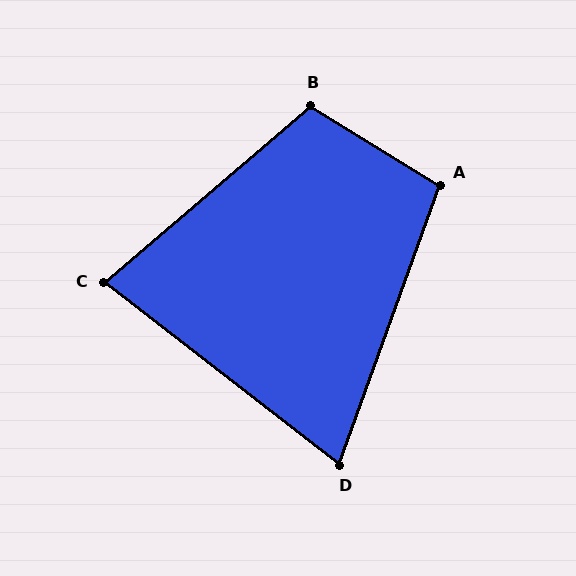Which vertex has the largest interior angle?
B, at approximately 108 degrees.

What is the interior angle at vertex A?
Approximately 102 degrees (obtuse).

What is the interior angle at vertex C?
Approximately 78 degrees (acute).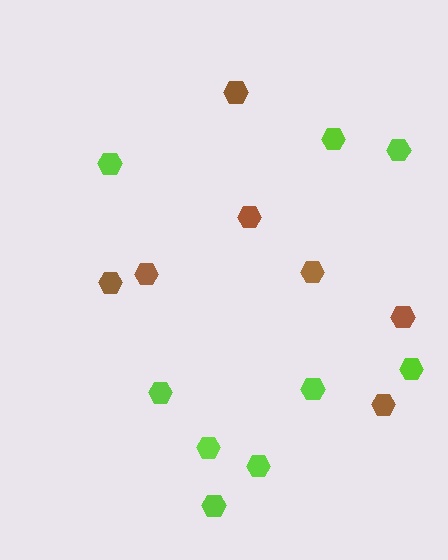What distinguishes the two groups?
There are 2 groups: one group of lime hexagons (9) and one group of brown hexagons (7).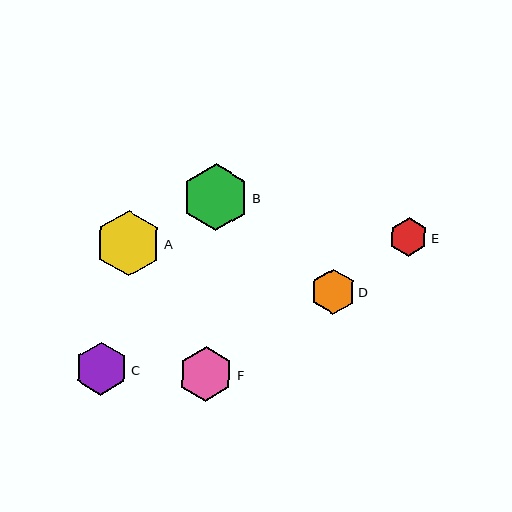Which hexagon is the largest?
Hexagon B is the largest with a size of approximately 67 pixels.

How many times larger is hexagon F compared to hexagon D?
Hexagon F is approximately 1.2 times the size of hexagon D.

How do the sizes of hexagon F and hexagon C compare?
Hexagon F and hexagon C are approximately the same size.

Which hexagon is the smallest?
Hexagon E is the smallest with a size of approximately 39 pixels.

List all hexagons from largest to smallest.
From largest to smallest: B, A, F, C, D, E.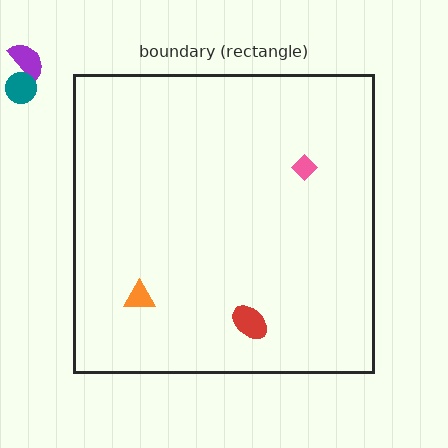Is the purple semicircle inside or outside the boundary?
Outside.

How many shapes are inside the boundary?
3 inside, 2 outside.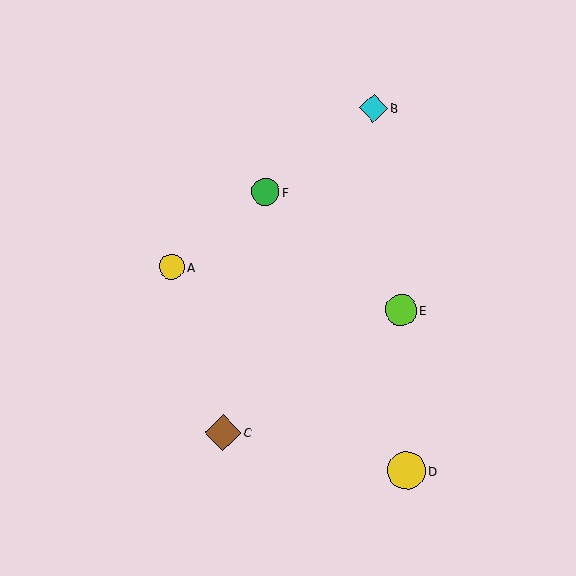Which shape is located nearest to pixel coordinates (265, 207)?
The green circle (labeled F) at (265, 192) is nearest to that location.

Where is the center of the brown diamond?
The center of the brown diamond is at (223, 433).